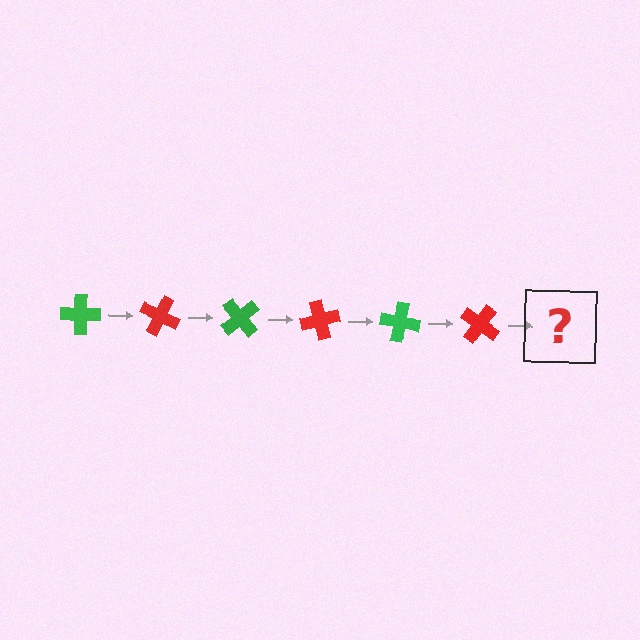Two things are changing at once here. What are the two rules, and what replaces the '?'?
The two rules are that it rotates 25 degrees each step and the color cycles through green and red. The '?' should be a green cross, rotated 150 degrees from the start.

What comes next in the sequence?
The next element should be a green cross, rotated 150 degrees from the start.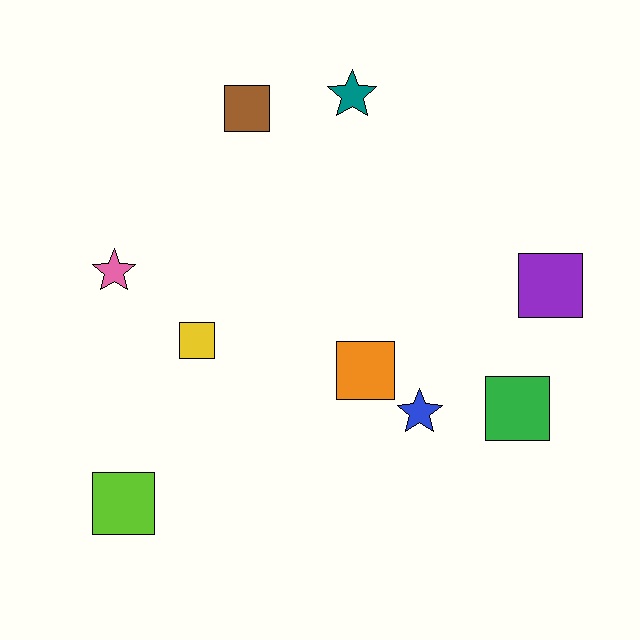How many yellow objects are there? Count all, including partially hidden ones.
There is 1 yellow object.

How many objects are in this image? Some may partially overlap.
There are 9 objects.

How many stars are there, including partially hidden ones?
There are 3 stars.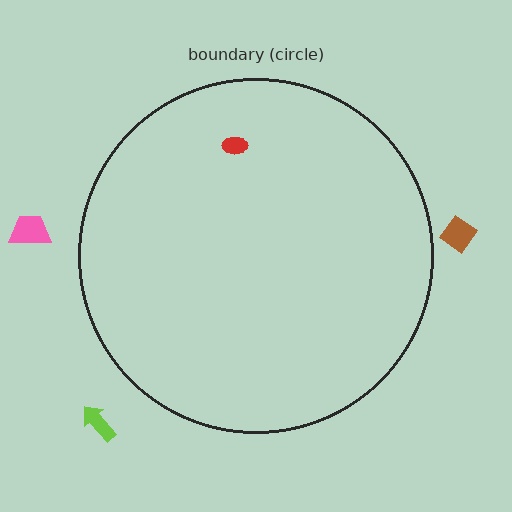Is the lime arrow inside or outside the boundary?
Outside.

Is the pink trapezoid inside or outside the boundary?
Outside.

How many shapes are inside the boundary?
1 inside, 3 outside.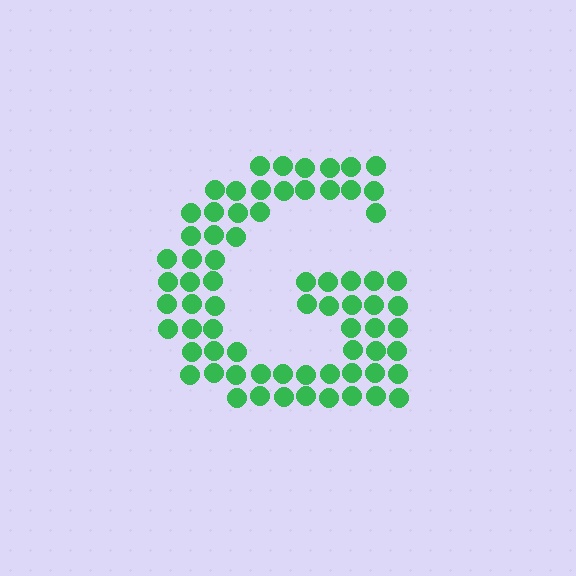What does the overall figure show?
The overall figure shows the letter G.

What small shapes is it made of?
It is made of small circles.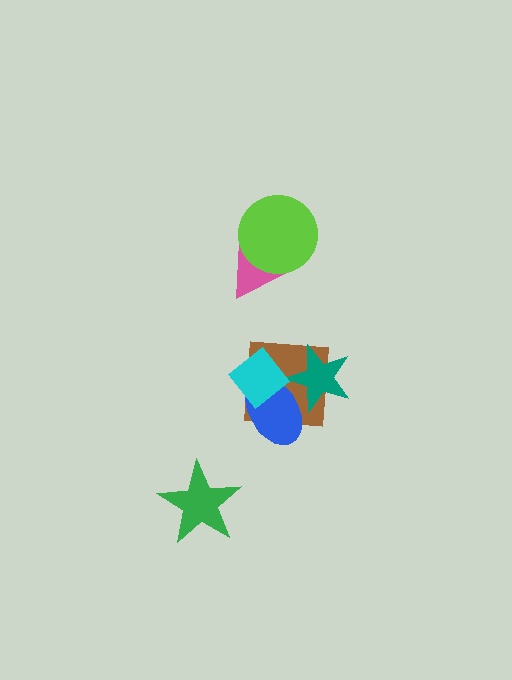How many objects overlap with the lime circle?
1 object overlaps with the lime circle.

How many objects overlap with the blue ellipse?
3 objects overlap with the blue ellipse.